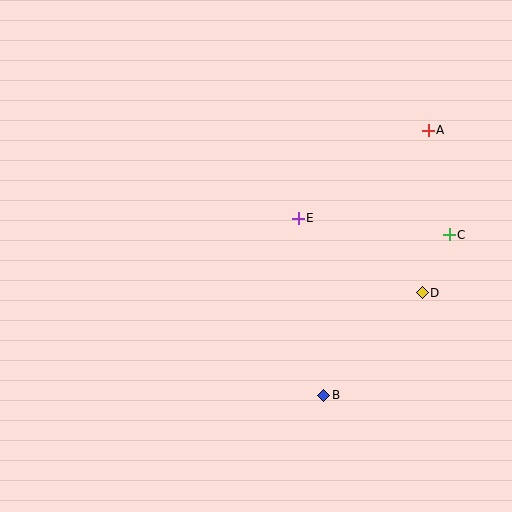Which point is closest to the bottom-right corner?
Point B is closest to the bottom-right corner.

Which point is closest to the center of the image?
Point E at (298, 218) is closest to the center.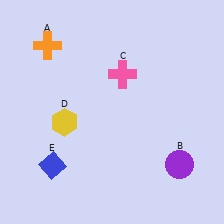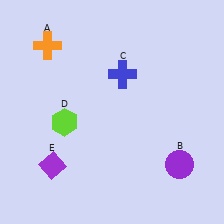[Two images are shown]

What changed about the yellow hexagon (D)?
In Image 1, D is yellow. In Image 2, it changed to lime.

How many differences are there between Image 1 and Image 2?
There are 3 differences between the two images.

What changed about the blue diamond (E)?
In Image 1, E is blue. In Image 2, it changed to purple.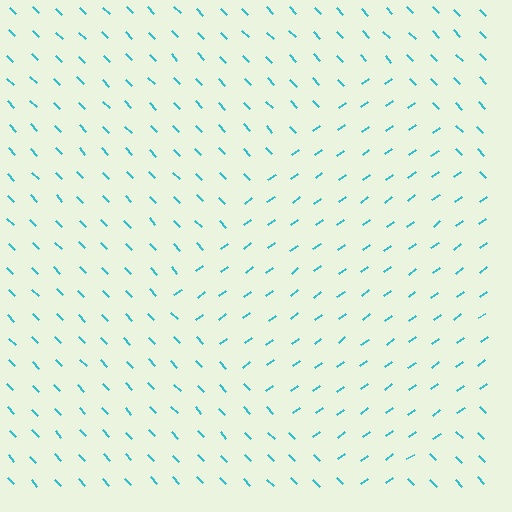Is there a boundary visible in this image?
Yes, there is a texture boundary formed by a change in line orientation.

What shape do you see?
I see a diamond.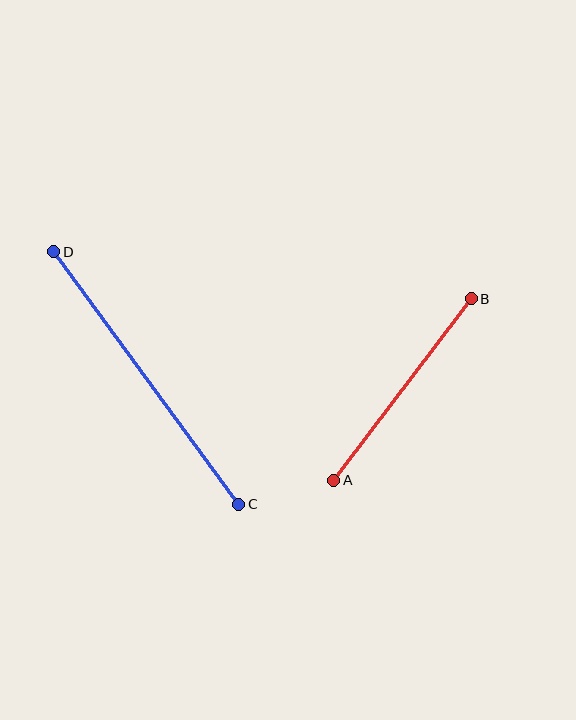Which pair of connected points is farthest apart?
Points C and D are farthest apart.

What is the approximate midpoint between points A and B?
The midpoint is at approximately (403, 390) pixels.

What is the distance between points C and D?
The distance is approximately 313 pixels.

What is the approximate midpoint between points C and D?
The midpoint is at approximately (146, 378) pixels.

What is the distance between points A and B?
The distance is approximately 228 pixels.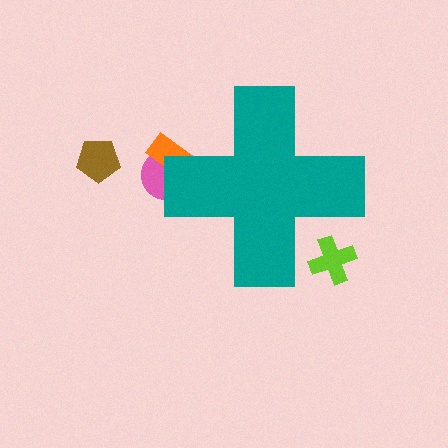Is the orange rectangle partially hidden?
Yes, the orange rectangle is partially hidden behind the teal cross.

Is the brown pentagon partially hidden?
No, the brown pentagon is fully visible.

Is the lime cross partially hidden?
Yes, the lime cross is partially hidden behind the teal cross.